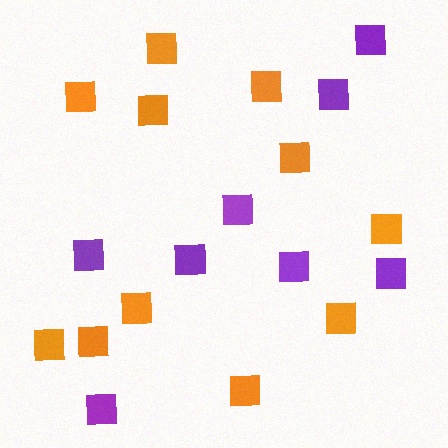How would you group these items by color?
There are 2 groups: one group of purple squares (8) and one group of orange squares (11).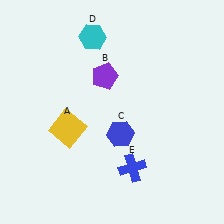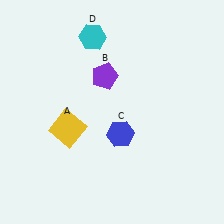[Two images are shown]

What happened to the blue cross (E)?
The blue cross (E) was removed in Image 2. It was in the bottom-right area of Image 1.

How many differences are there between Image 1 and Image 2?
There is 1 difference between the two images.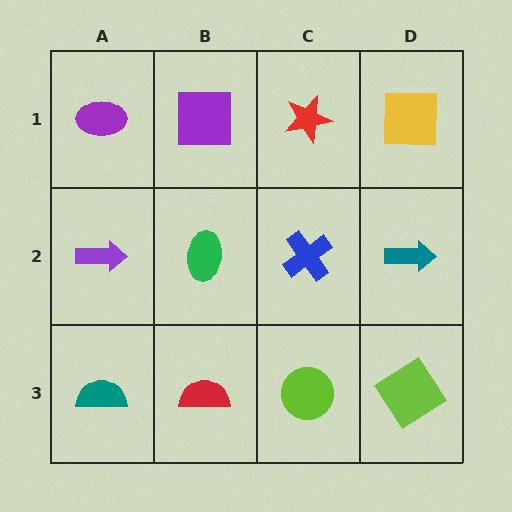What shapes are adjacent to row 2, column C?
A red star (row 1, column C), a lime circle (row 3, column C), a green ellipse (row 2, column B), a teal arrow (row 2, column D).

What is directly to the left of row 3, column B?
A teal semicircle.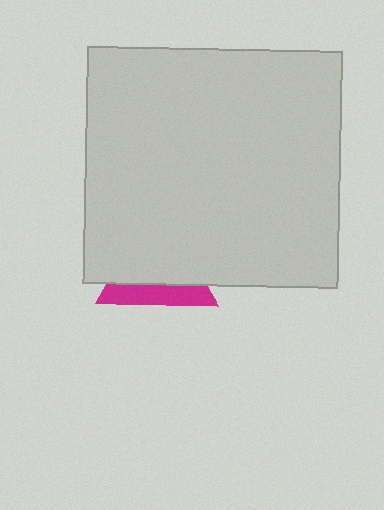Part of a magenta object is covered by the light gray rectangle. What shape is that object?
It is a triangle.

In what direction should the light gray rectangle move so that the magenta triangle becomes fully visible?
The light gray rectangle should move up. That is the shortest direction to clear the overlap and leave the magenta triangle fully visible.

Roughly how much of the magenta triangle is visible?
A small part of it is visible (roughly 34%).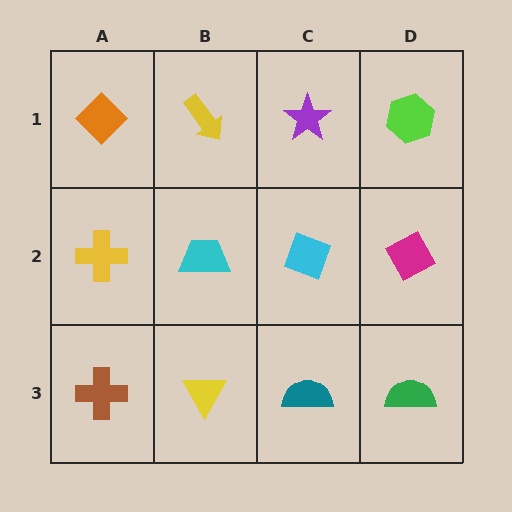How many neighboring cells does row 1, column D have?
2.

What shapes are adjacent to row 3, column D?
A magenta diamond (row 2, column D), a teal semicircle (row 3, column C).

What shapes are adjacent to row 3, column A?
A yellow cross (row 2, column A), a yellow triangle (row 3, column B).